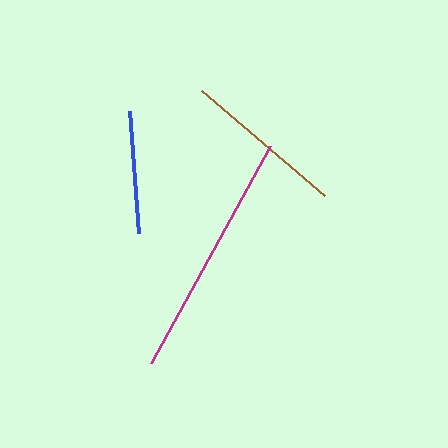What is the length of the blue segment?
The blue segment is approximately 123 pixels long.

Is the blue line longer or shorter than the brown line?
The brown line is longer than the blue line.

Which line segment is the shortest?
The blue line is the shortest at approximately 123 pixels.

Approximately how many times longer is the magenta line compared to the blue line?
The magenta line is approximately 2.0 times the length of the blue line.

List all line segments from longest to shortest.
From longest to shortest: magenta, brown, blue.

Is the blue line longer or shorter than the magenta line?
The magenta line is longer than the blue line.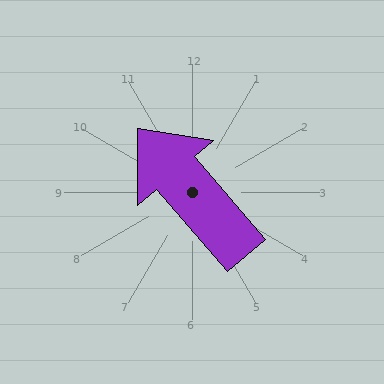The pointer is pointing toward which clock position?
Roughly 11 o'clock.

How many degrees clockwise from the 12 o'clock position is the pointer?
Approximately 319 degrees.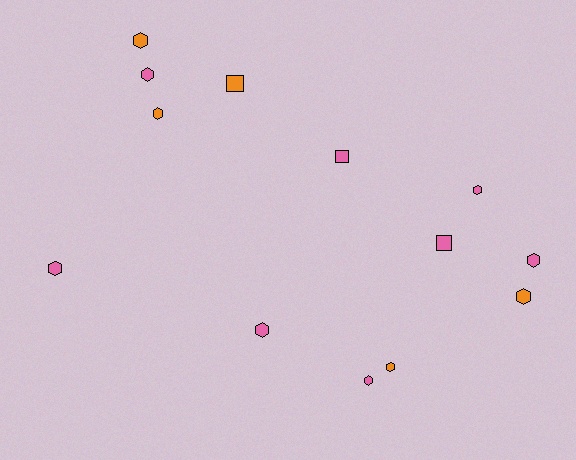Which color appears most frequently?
Pink, with 8 objects.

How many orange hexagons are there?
There are 4 orange hexagons.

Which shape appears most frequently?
Hexagon, with 10 objects.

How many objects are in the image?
There are 13 objects.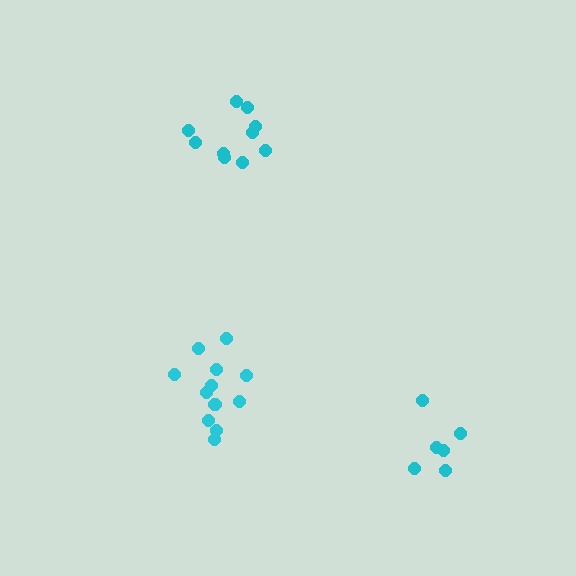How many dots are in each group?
Group 1: 10 dots, Group 2: 6 dots, Group 3: 12 dots (28 total).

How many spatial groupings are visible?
There are 3 spatial groupings.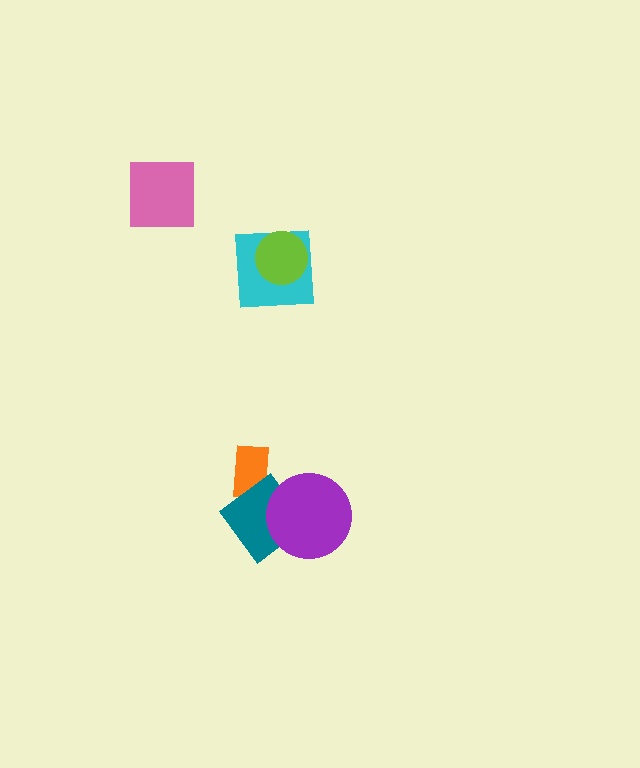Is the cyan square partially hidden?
Yes, it is partially covered by another shape.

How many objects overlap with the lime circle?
1 object overlaps with the lime circle.